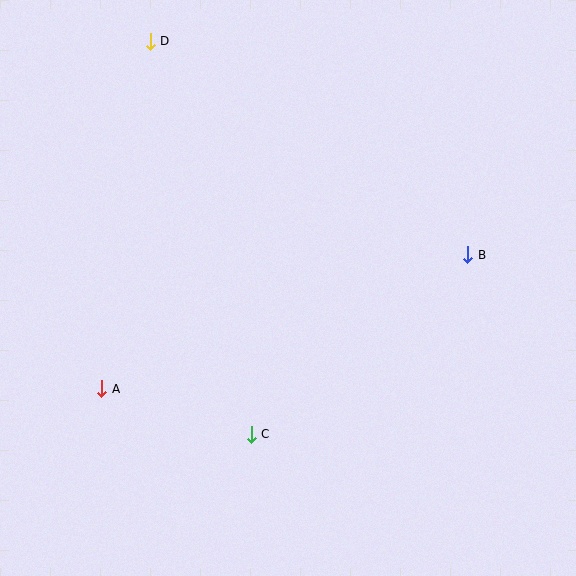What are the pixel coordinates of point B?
Point B is at (468, 255).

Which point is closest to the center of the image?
Point C at (251, 434) is closest to the center.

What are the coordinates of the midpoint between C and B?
The midpoint between C and B is at (359, 344).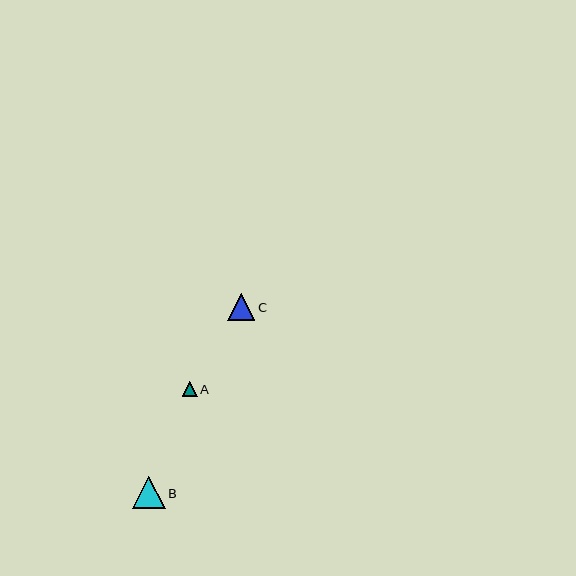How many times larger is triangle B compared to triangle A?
Triangle B is approximately 2.1 times the size of triangle A.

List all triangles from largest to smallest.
From largest to smallest: B, C, A.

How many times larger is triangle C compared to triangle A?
Triangle C is approximately 1.8 times the size of triangle A.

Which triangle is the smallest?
Triangle A is the smallest with a size of approximately 15 pixels.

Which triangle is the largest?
Triangle B is the largest with a size of approximately 32 pixels.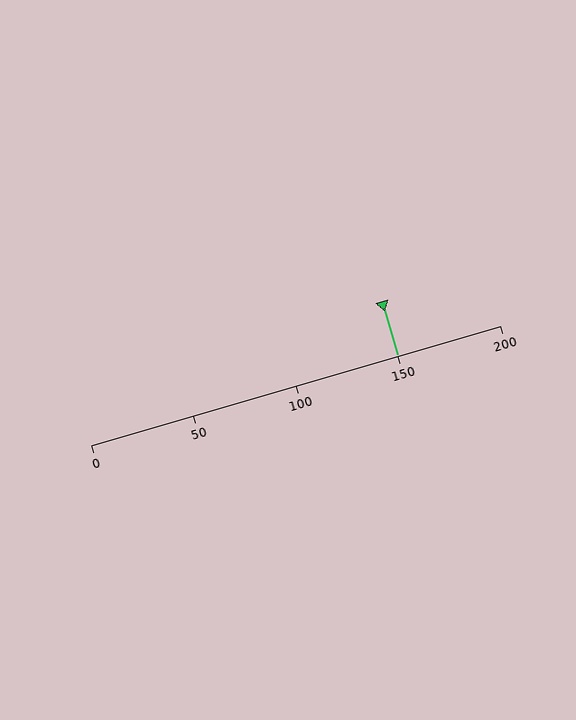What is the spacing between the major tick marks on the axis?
The major ticks are spaced 50 apart.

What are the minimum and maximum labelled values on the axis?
The axis runs from 0 to 200.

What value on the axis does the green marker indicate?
The marker indicates approximately 150.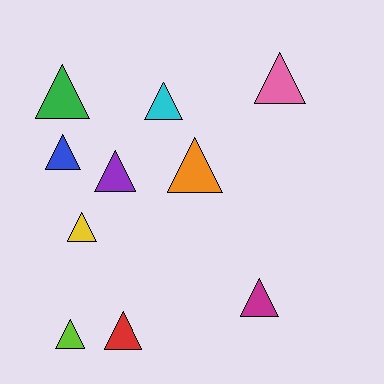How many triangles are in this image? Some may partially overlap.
There are 10 triangles.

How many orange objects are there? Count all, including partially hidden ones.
There is 1 orange object.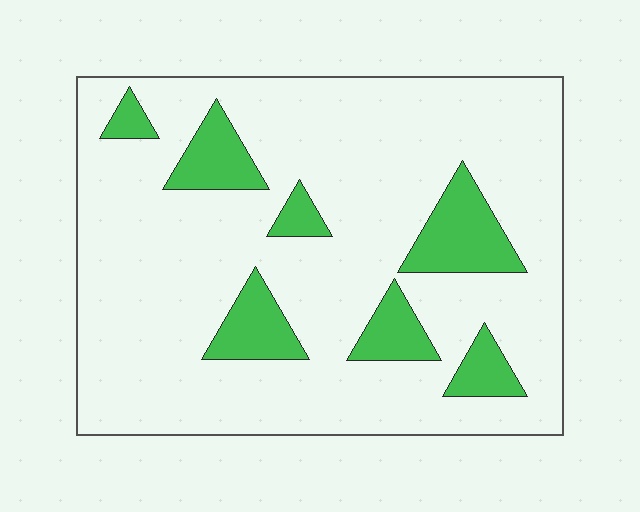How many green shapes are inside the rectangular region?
7.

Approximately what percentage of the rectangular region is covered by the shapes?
Approximately 15%.